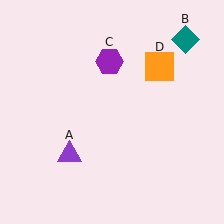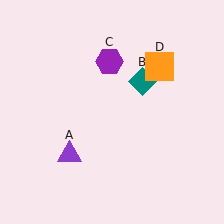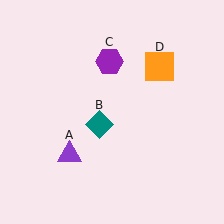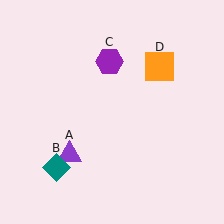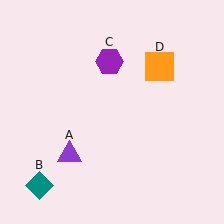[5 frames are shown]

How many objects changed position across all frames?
1 object changed position: teal diamond (object B).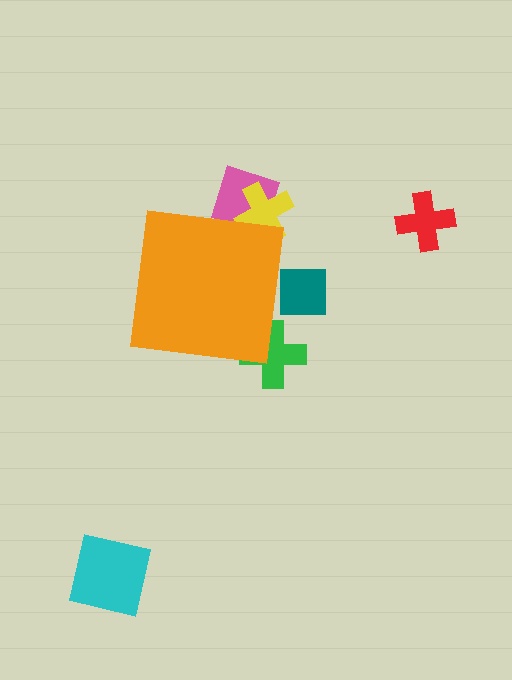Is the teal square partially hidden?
Yes, the teal square is partially hidden behind the orange square.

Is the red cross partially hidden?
No, the red cross is fully visible.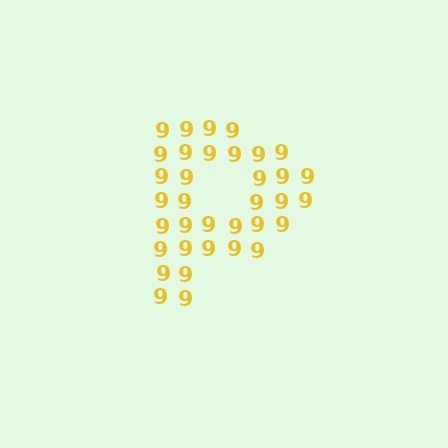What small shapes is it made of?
It is made of small digit 9's.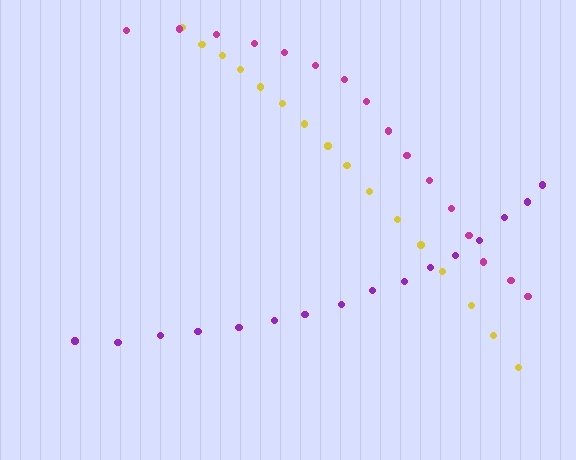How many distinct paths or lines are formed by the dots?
There are 3 distinct paths.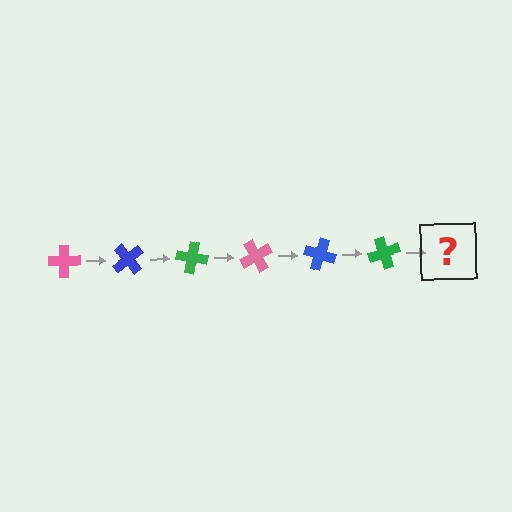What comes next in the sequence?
The next element should be a pink cross, rotated 300 degrees from the start.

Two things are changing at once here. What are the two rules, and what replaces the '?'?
The two rules are that it rotates 50 degrees each step and the color cycles through pink, blue, and green. The '?' should be a pink cross, rotated 300 degrees from the start.